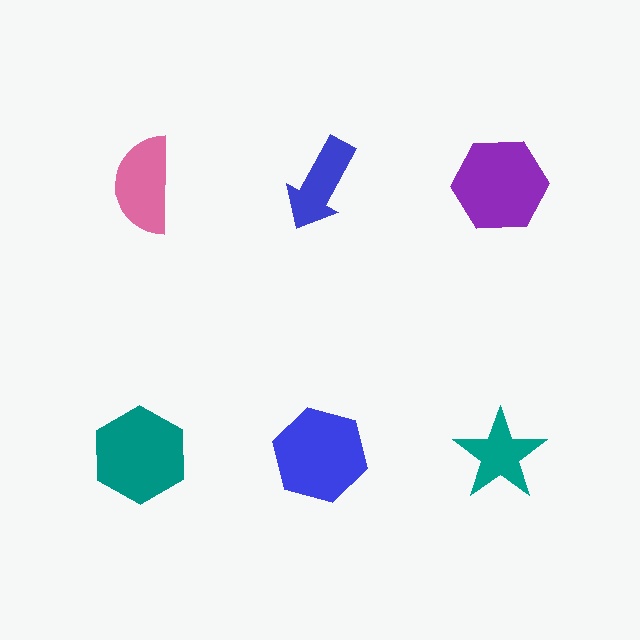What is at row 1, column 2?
A blue arrow.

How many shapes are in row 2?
3 shapes.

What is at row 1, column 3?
A purple hexagon.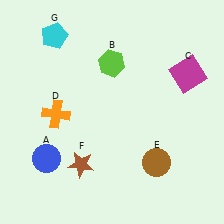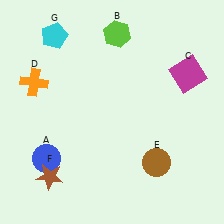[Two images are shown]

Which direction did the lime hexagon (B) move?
The lime hexagon (B) moved up.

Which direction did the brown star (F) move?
The brown star (F) moved left.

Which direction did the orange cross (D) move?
The orange cross (D) moved up.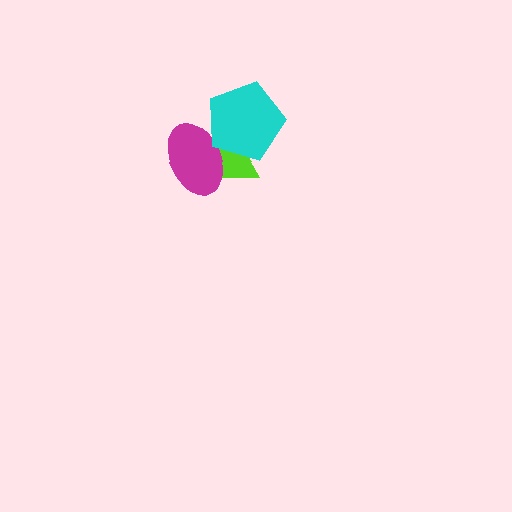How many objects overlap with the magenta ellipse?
2 objects overlap with the magenta ellipse.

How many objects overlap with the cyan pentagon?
2 objects overlap with the cyan pentagon.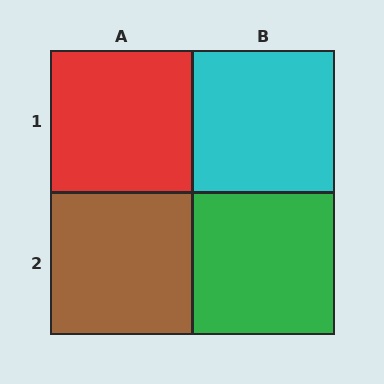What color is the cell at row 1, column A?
Red.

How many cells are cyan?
1 cell is cyan.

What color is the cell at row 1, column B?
Cyan.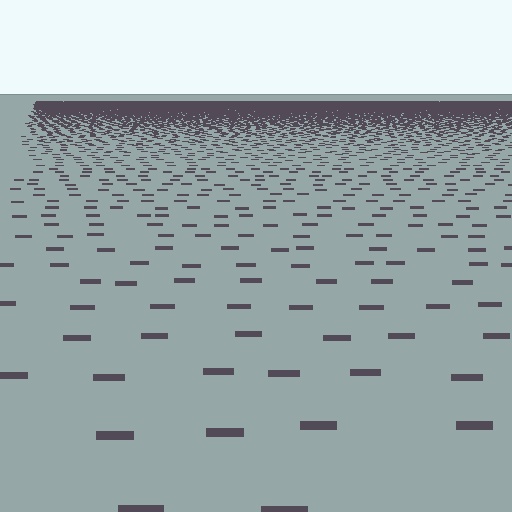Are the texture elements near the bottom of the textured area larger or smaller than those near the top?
Larger. Near the bottom, elements are closer to the viewer and appear at a bigger on-screen size.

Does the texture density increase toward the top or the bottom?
Density increases toward the top.